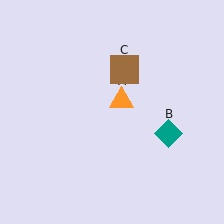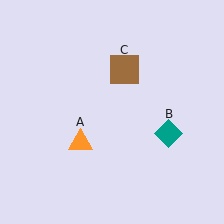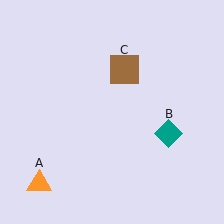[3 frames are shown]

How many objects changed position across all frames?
1 object changed position: orange triangle (object A).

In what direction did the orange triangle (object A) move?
The orange triangle (object A) moved down and to the left.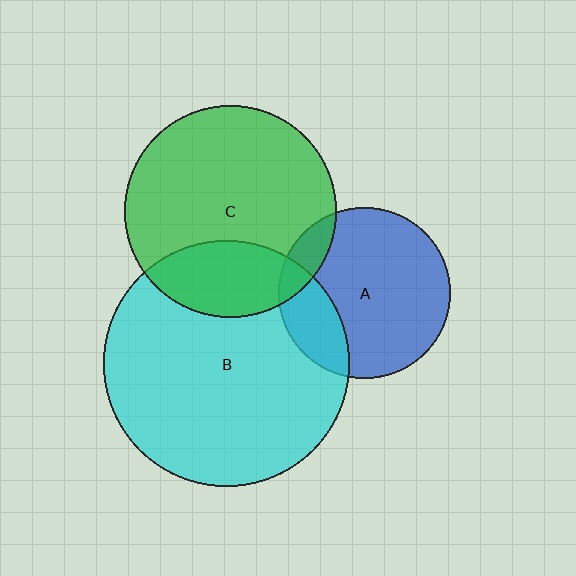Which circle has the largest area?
Circle B (cyan).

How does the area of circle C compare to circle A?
Approximately 1.5 times.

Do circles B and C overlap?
Yes.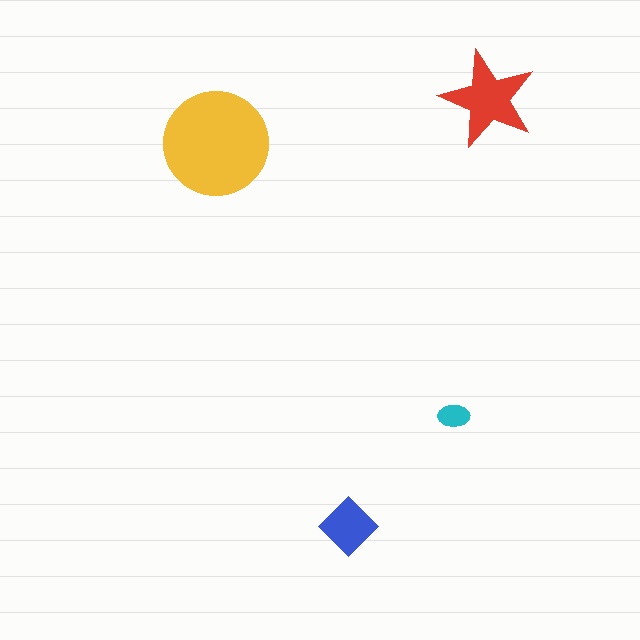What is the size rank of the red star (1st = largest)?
2nd.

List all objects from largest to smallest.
The yellow circle, the red star, the blue diamond, the cyan ellipse.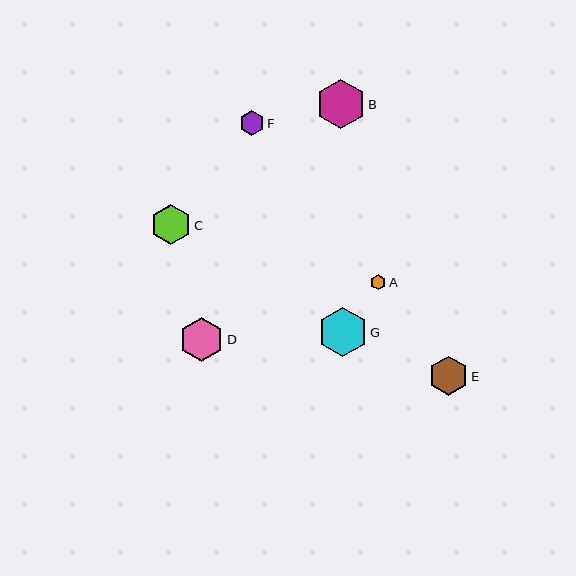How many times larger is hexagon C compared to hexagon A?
Hexagon C is approximately 2.6 times the size of hexagon A.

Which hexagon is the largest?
Hexagon G is the largest with a size of approximately 49 pixels.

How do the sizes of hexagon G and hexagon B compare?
Hexagon G and hexagon B are approximately the same size.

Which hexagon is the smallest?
Hexagon A is the smallest with a size of approximately 15 pixels.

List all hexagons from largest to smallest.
From largest to smallest: G, B, D, C, E, F, A.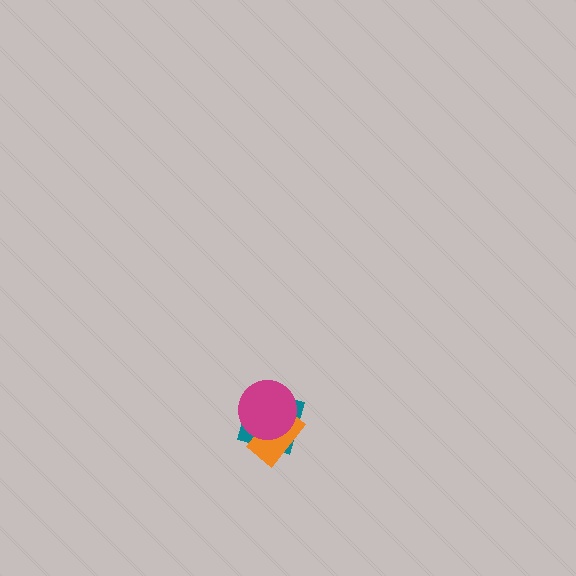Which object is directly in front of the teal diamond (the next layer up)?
The orange rectangle is directly in front of the teal diamond.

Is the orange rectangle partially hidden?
Yes, it is partially covered by another shape.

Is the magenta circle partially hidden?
No, no other shape covers it.